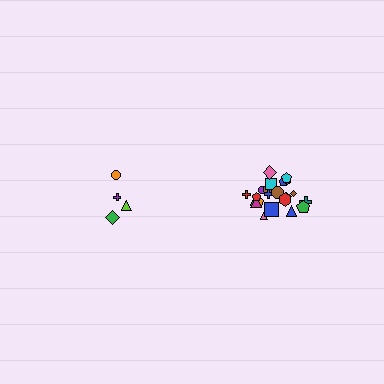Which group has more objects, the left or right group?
The right group.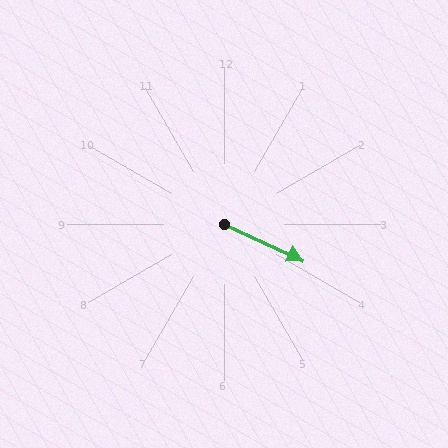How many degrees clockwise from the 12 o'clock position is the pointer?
Approximately 115 degrees.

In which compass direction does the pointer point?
Southeast.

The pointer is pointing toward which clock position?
Roughly 4 o'clock.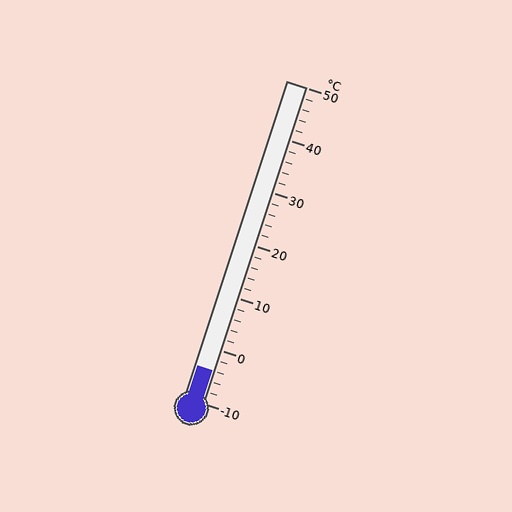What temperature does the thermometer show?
The thermometer shows approximately -4°C.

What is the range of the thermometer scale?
The thermometer scale ranges from -10°C to 50°C.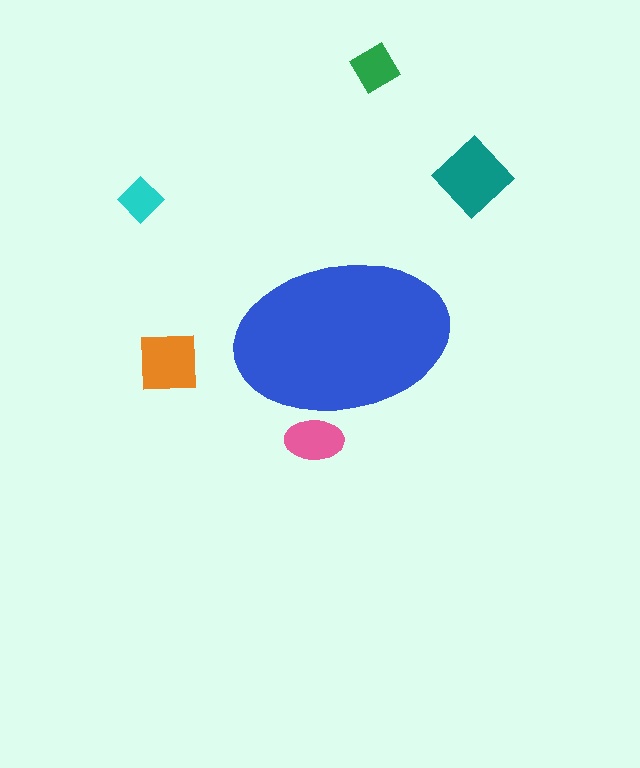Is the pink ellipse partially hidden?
Yes, the pink ellipse is partially hidden behind the blue ellipse.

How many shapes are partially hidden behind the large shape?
1 shape is partially hidden.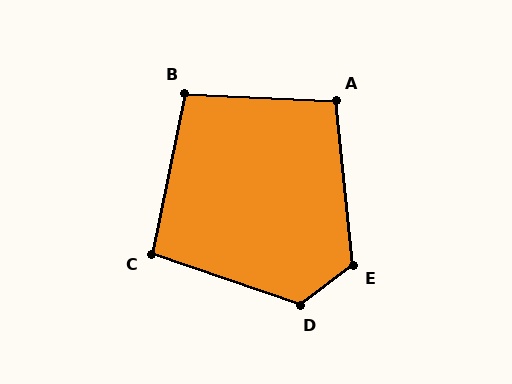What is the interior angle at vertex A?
Approximately 99 degrees (obtuse).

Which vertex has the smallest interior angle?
C, at approximately 97 degrees.